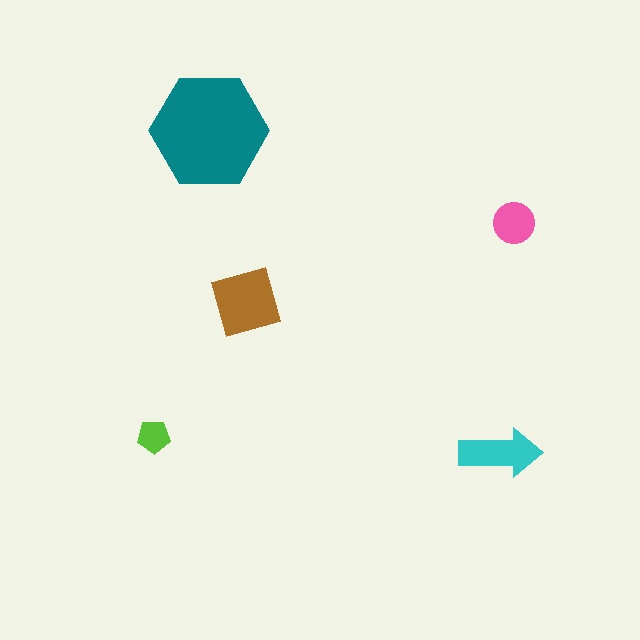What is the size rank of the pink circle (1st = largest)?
4th.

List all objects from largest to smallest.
The teal hexagon, the brown square, the cyan arrow, the pink circle, the lime pentagon.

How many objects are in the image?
There are 5 objects in the image.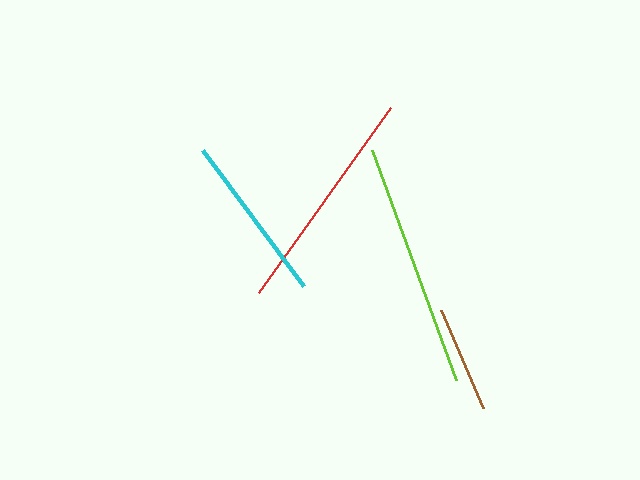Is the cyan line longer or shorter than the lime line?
The lime line is longer than the cyan line.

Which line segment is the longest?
The lime line is the longest at approximately 244 pixels.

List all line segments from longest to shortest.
From longest to shortest: lime, red, cyan, brown.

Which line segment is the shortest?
The brown line is the shortest at approximately 106 pixels.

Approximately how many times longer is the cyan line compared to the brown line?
The cyan line is approximately 1.6 times the length of the brown line.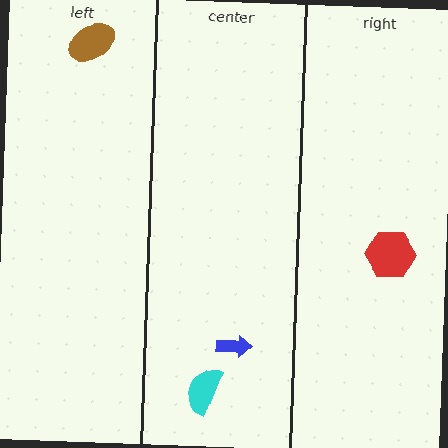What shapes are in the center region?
The blue arrow, the cyan semicircle.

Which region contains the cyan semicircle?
The center region.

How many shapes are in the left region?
1.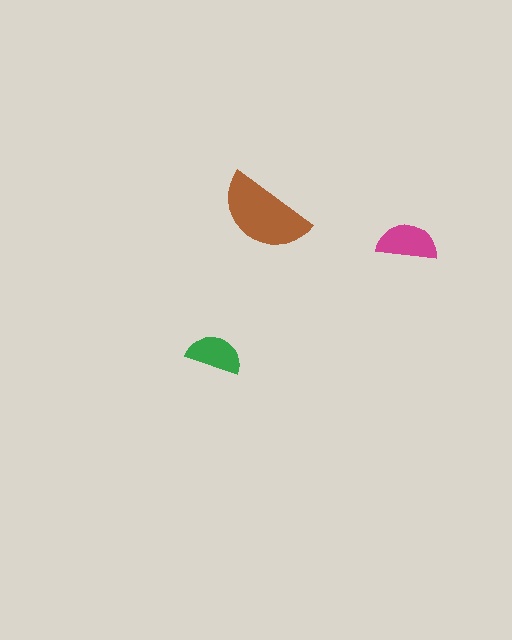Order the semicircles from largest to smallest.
the brown one, the magenta one, the green one.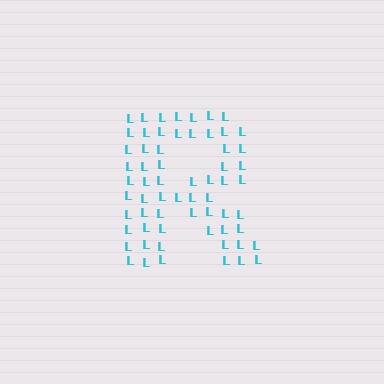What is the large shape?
The large shape is the letter R.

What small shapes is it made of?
It is made of small letter L's.